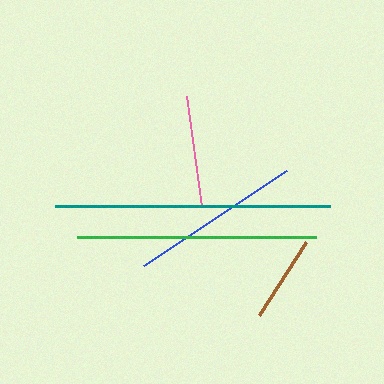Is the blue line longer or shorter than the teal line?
The teal line is longer than the blue line.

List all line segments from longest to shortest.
From longest to shortest: teal, green, blue, pink, brown.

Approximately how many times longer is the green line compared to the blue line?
The green line is approximately 1.4 times the length of the blue line.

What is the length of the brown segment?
The brown segment is approximately 87 pixels long.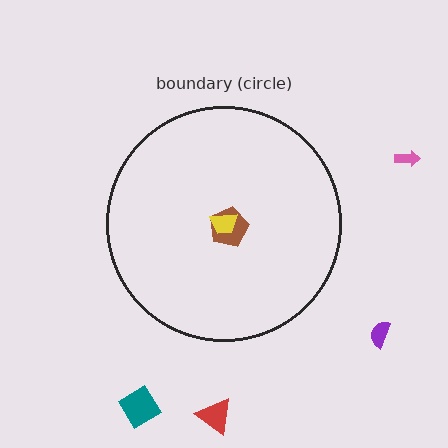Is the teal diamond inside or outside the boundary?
Outside.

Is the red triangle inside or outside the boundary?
Outside.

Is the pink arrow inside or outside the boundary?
Outside.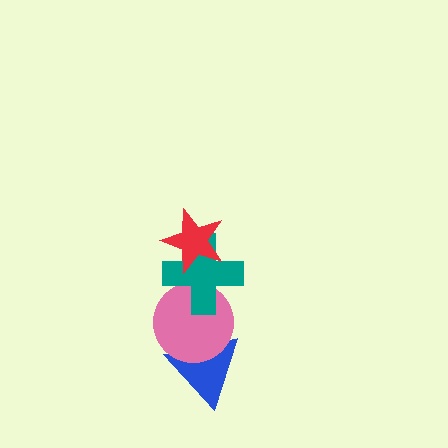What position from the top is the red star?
The red star is 1st from the top.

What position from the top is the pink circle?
The pink circle is 3rd from the top.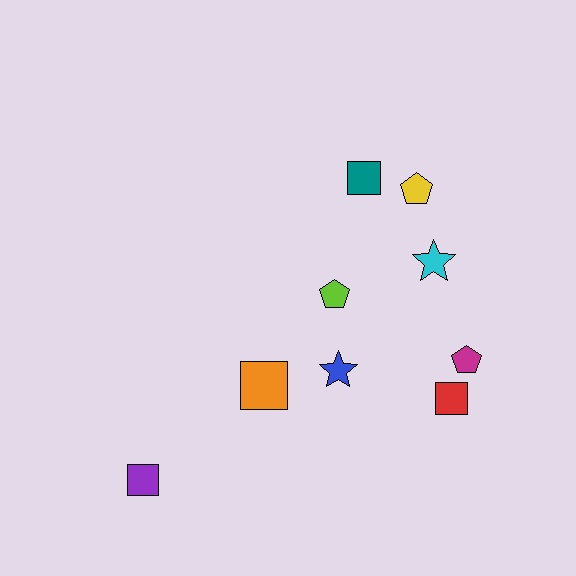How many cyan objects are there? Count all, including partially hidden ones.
There is 1 cyan object.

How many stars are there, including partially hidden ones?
There are 2 stars.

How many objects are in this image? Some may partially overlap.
There are 9 objects.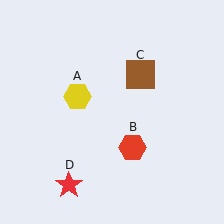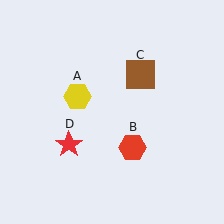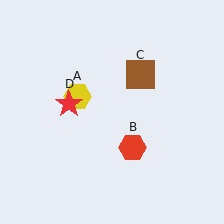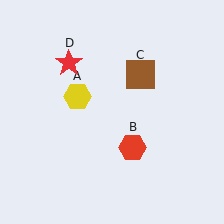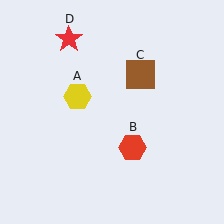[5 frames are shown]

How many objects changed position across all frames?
1 object changed position: red star (object D).